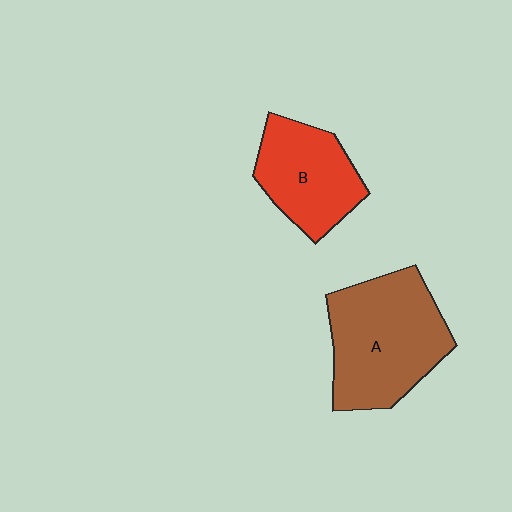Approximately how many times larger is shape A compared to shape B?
Approximately 1.4 times.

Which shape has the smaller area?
Shape B (red).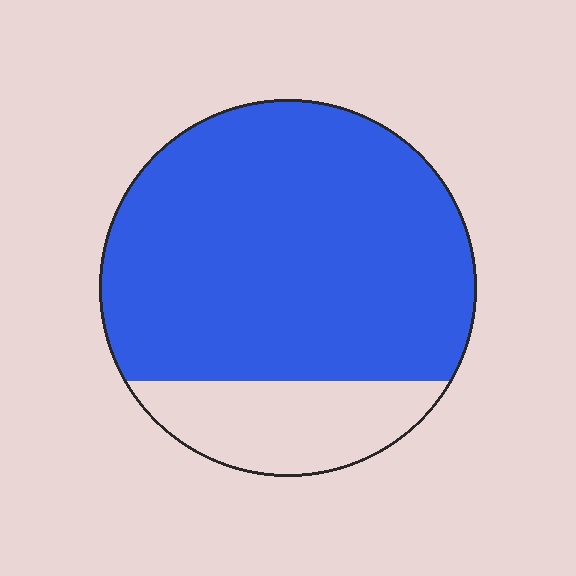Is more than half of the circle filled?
Yes.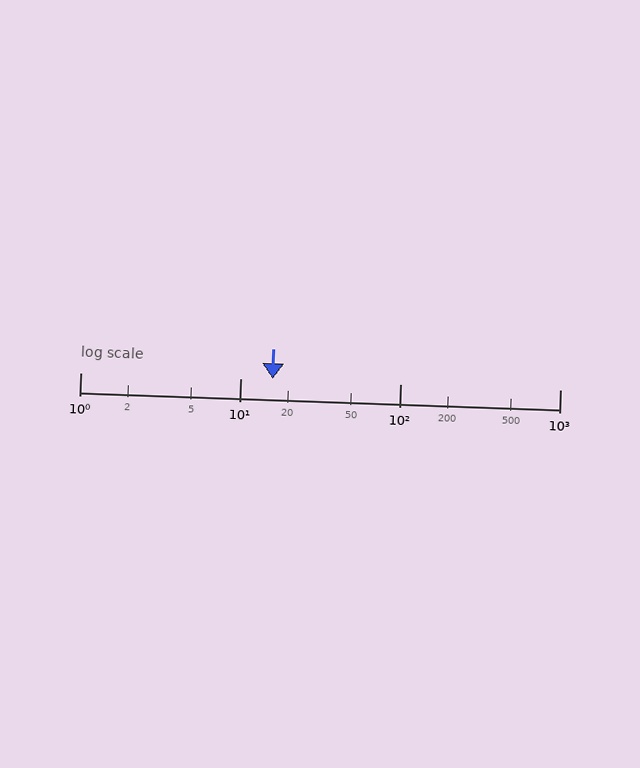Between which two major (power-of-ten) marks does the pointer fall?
The pointer is between 10 and 100.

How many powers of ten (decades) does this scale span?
The scale spans 3 decades, from 1 to 1000.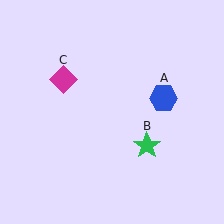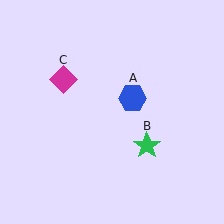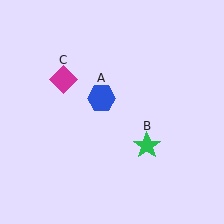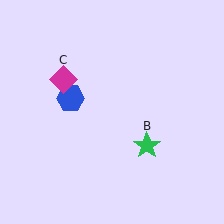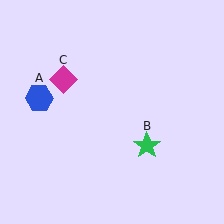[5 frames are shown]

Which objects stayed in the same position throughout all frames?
Green star (object B) and magenta diamond (object C) remained stationary.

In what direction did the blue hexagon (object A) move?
The blue hexagon (object A) moved left.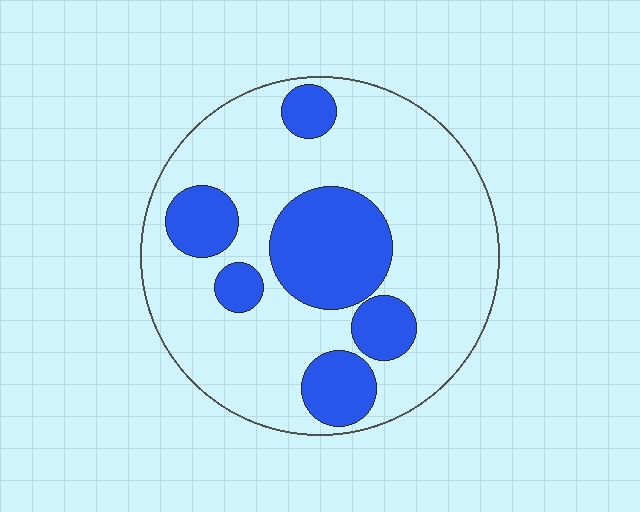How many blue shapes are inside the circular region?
6.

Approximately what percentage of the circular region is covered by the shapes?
Approximately 30%.